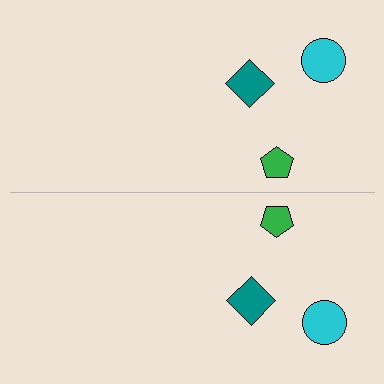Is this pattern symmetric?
Yes, this pattern has bilateral (reflection) symmetry.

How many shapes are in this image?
There are 6 shapes in this image.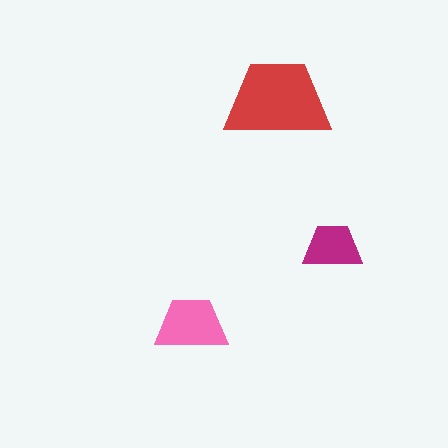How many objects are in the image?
There are 3 objects in the image.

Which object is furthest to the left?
The pink trapezoid is leftmost.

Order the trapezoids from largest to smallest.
the red one, the pink one, the magenta one.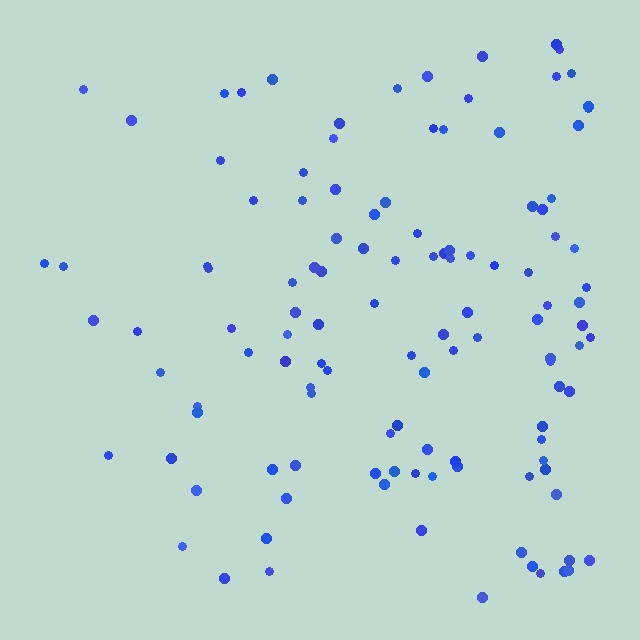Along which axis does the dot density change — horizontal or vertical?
Horizontal.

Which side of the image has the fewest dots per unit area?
The left.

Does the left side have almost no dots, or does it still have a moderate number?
Still a moderate number, just noticeably fewer than the right.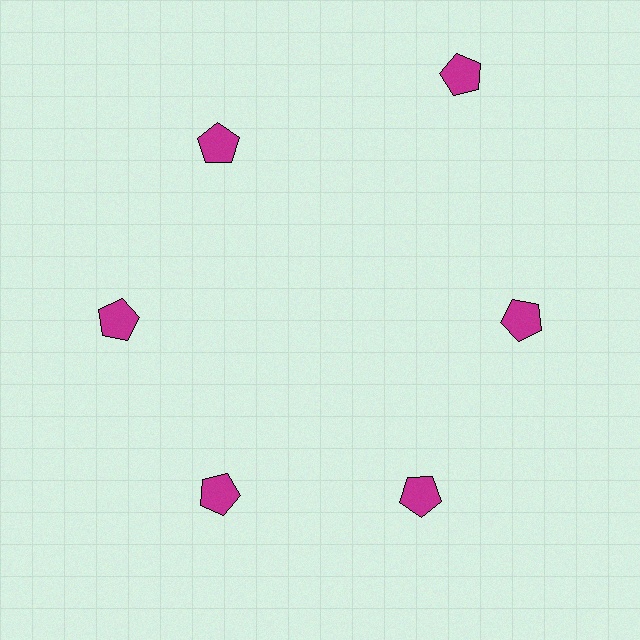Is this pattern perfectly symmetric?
No. The 6 magenta pentagons are arranged in a ring, but one element near the 1 o'clock position is pushed outward from the center, breaking the 6-fold rotational symmetry.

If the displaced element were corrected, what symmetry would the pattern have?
It would have 6-fold rotational symmetry — the pattern would map onto itself every 60 degrees.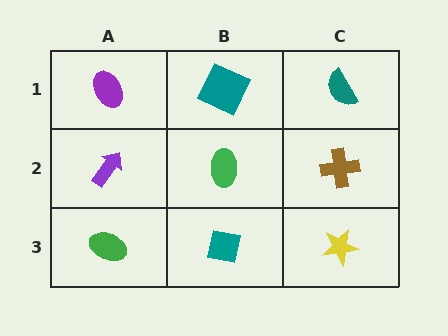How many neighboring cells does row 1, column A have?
2.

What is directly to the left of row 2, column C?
A green ellipse.